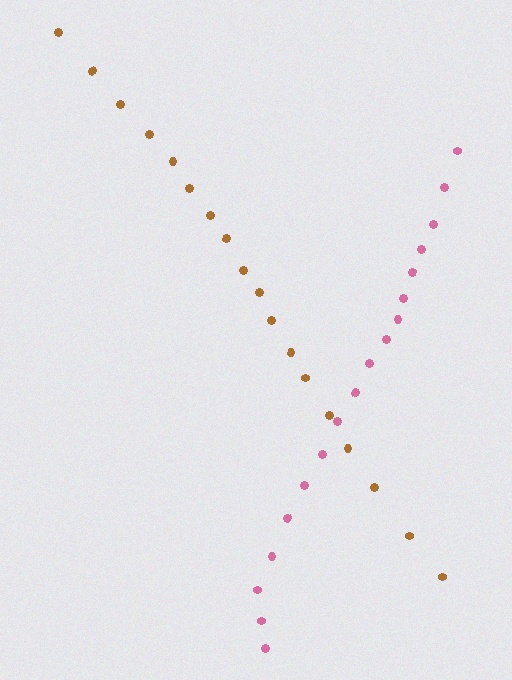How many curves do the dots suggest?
There are 2 distinct paths.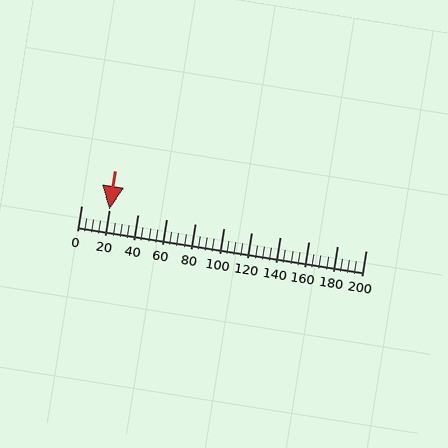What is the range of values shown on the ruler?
The ruler shows values from 0 to 200.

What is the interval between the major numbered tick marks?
The major tick marks are spaced 20 units apart.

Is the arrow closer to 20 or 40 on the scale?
The arrow is closer to 20.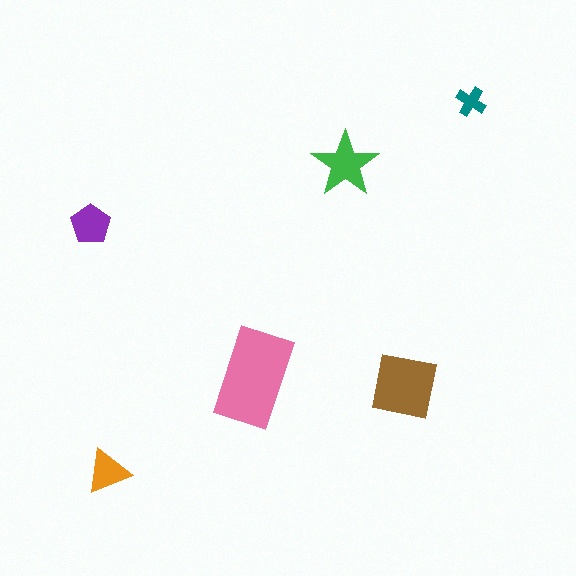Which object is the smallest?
The teal cross.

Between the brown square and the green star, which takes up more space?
The brown square.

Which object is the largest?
The pink rectangle.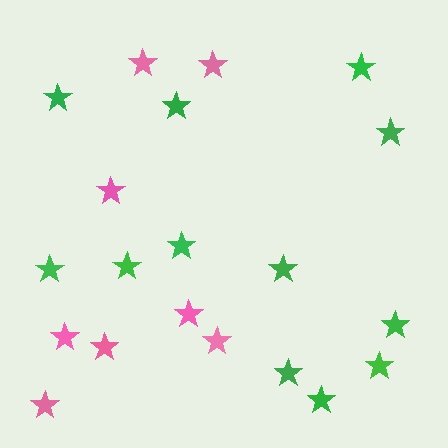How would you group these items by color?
There are 2 groups: one group of pink stars (8) and one group of green stars (12).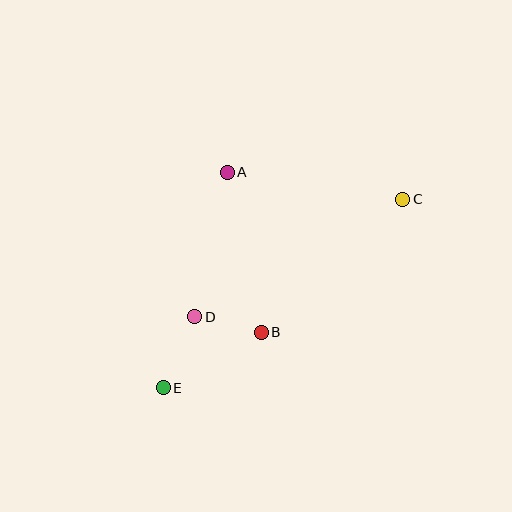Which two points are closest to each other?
Points B and D are closest to each other.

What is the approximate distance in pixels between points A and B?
The distance between A and B is approximately 164 pixels.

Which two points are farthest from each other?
Points C and E are farthest from each other.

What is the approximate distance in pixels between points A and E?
The distance between A and E is approximately 225 pixels.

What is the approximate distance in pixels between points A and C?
The distance between A and C is approximately 178 pixels.